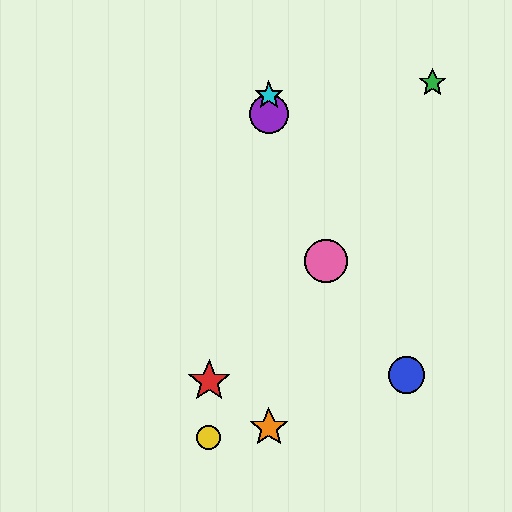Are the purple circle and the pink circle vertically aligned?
No, the purple circle is at x≈269 and the pink circle is at x≈326.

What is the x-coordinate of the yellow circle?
The yellow circle is at x≈209.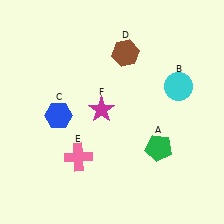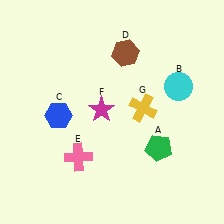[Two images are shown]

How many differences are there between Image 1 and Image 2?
There is 1 difference between the two images.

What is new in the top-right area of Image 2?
A yellow cross (G) was added in the top-right area of Image 2.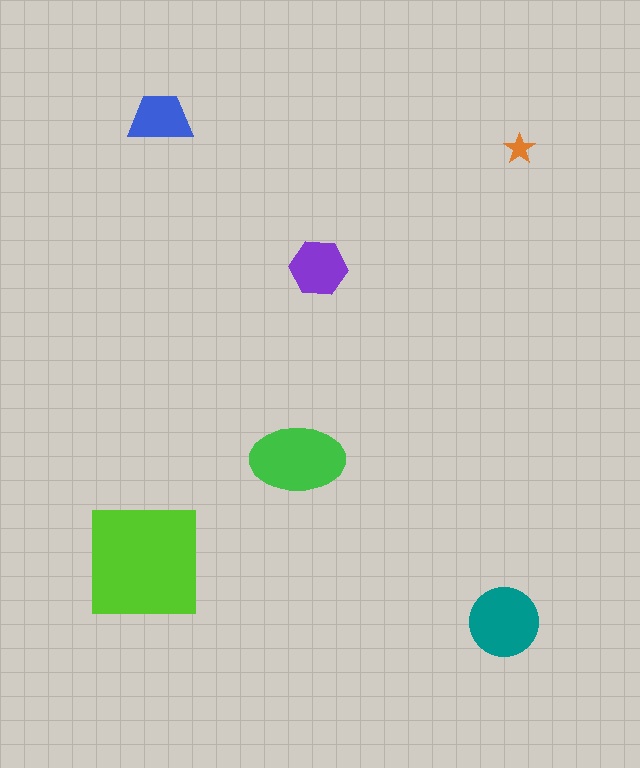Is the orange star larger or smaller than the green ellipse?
Smaller.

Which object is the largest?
The lime square.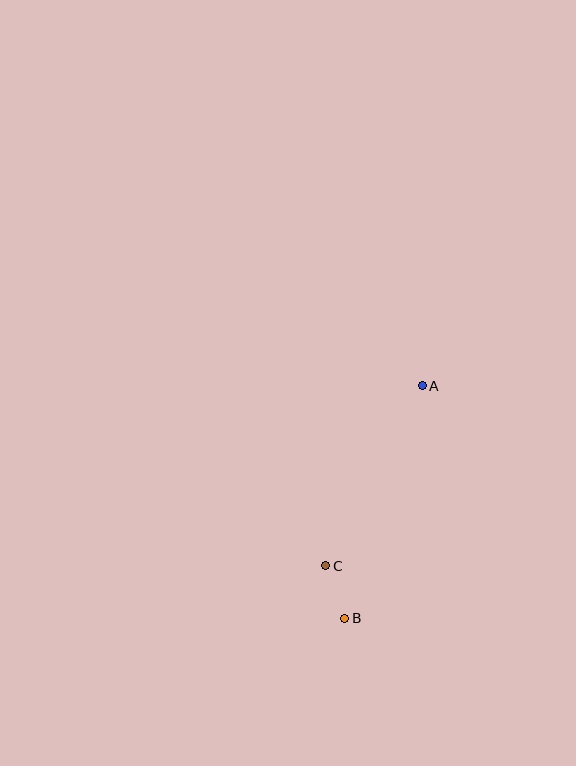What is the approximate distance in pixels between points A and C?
The distance between A and C is approximately 204 pixels.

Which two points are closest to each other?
Points B and C are closest to each other.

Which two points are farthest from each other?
Points A and B are farthest from each other.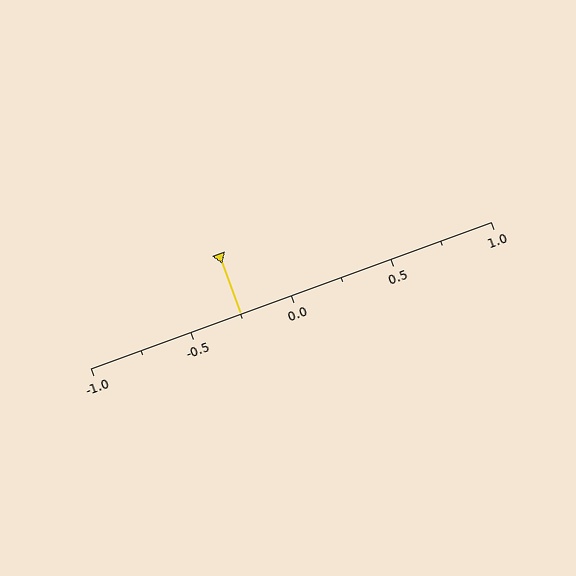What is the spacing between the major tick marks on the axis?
The major ticks are spaced 0.5 apart.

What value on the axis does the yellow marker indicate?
The marker indicates approximately -0.25.